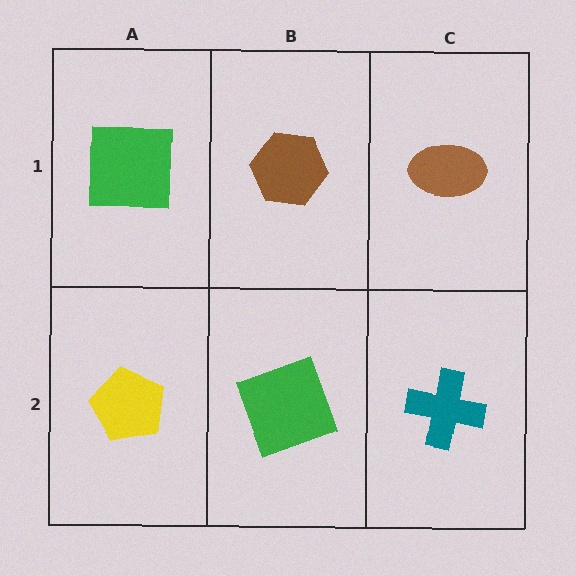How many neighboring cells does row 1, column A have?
2.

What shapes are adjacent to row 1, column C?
A teal cross (row 2, column C), a brown hexagon (row 1, column B).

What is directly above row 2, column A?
A green square.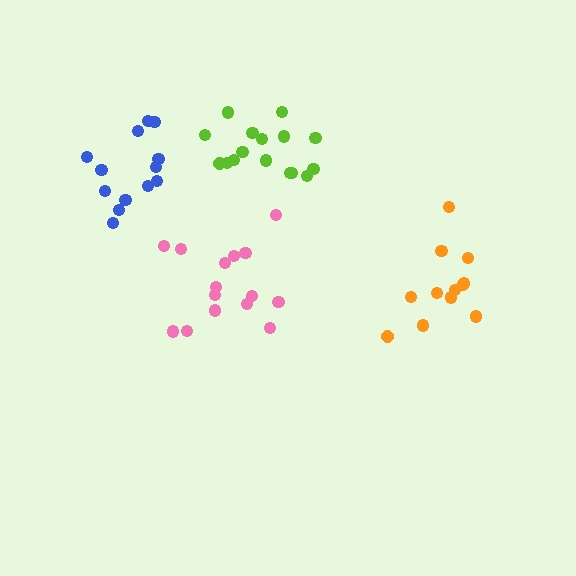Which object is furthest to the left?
The blue cluster is leftmost.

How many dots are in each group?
Group 1: 15 dots, Group 2: 12 dots, Group 3: 13 dots, Group 4: 16 dots (56 total).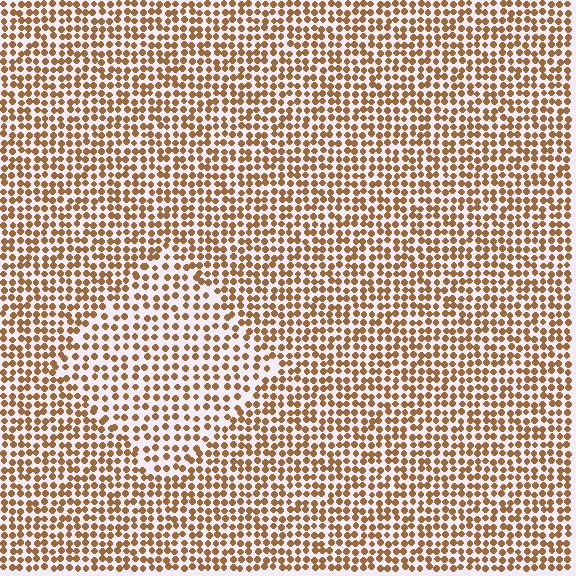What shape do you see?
I see a diamond.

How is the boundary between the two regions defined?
The boundary is defined by a change in element density (approximately 1.5x ratio). All elements are the same color, size, and shape.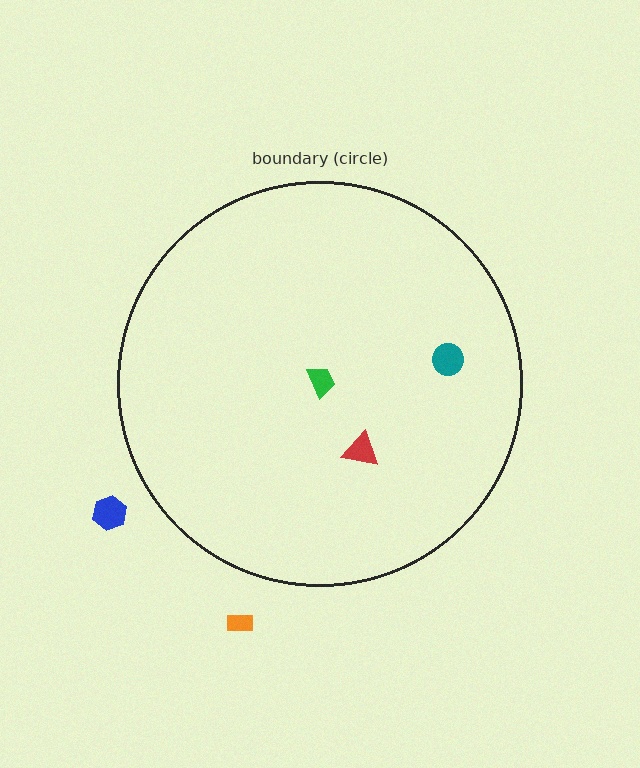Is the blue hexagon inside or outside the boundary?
Outside.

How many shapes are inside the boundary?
3 inside, 2 outside.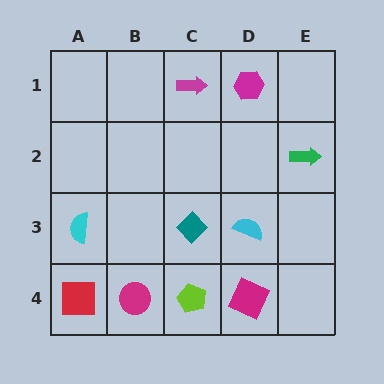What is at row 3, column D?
A cyan semicircle.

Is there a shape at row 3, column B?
No, that cell is empty.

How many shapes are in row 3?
3 shapes.